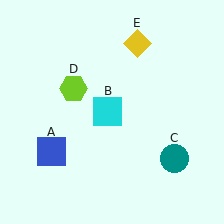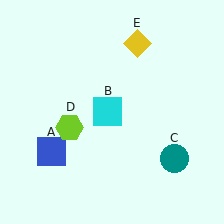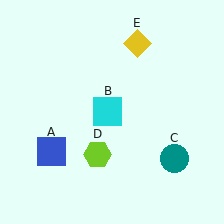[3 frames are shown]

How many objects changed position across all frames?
1 object changed position: lime hexagon (object D).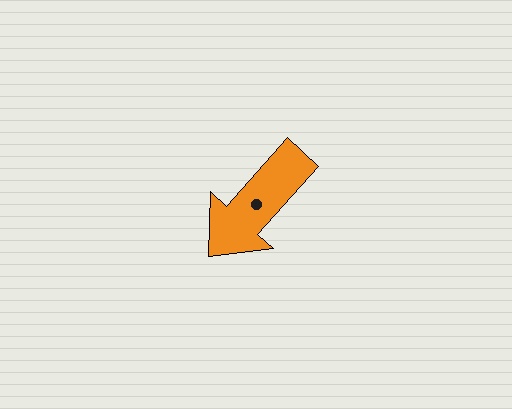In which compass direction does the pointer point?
Southwest.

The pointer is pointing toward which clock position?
Roughly 7 o'clock.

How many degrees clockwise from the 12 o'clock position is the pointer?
Approximately 222 degrees.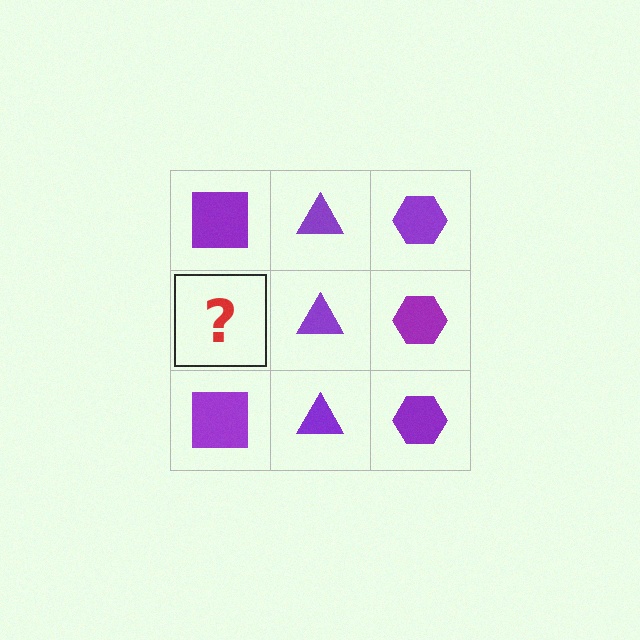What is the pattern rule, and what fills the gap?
The rule is that each column has a consistent shape. The gap should be filled with a purple square.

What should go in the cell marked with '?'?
The missing cell should contain a purple square.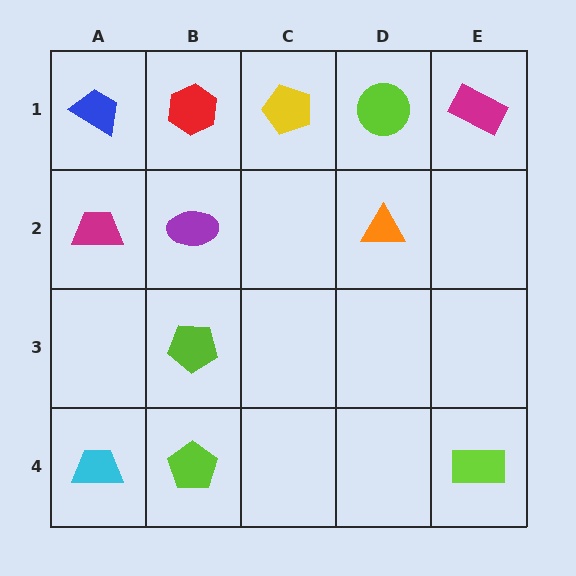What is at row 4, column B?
A lime pentagon.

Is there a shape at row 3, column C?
No, that cell is empty.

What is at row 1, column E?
A magenta rectangle.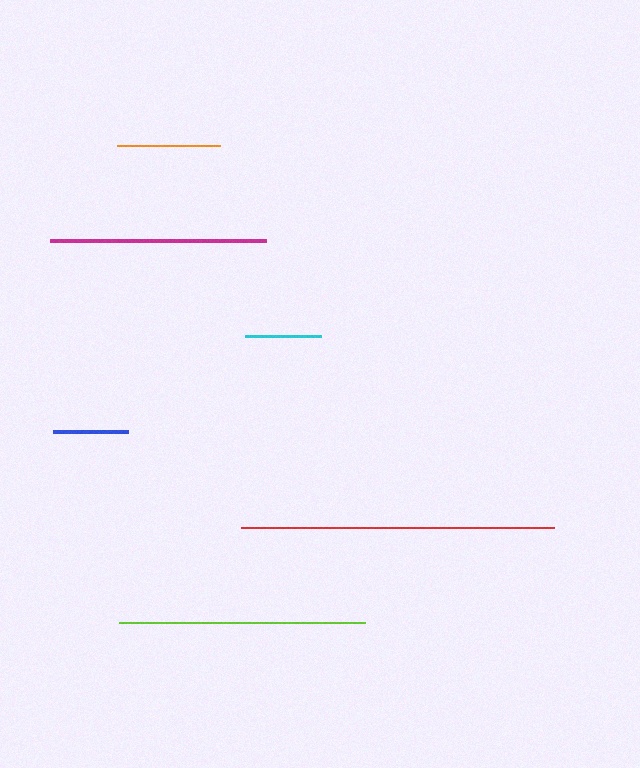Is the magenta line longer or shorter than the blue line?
The magenta line is longer than the blue line.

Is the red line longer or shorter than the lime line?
The red line is longer than the lime line.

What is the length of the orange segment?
The orange segment is approximately 103 pixels long.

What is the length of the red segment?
The red segment is approximately 313 pixels long.